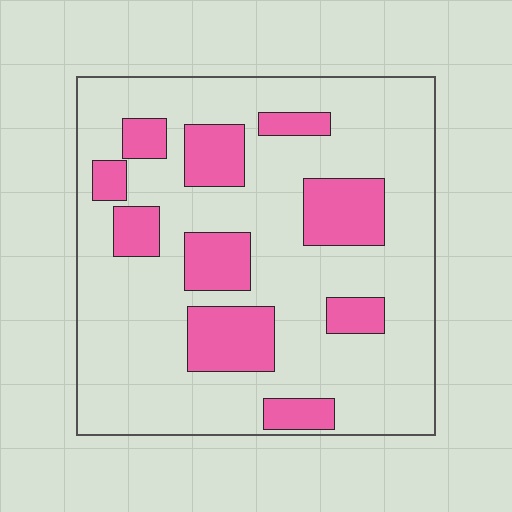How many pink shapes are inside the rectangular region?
10.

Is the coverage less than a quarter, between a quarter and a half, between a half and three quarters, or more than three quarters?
Less than a quarter.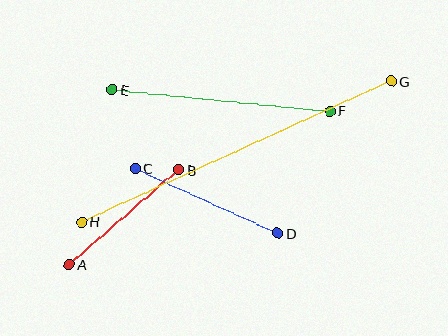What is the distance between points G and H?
The distance is approximately 340 pixels.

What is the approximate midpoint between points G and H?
The midpoint is at approximately (237, 152) pixels.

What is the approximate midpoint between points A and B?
The midpoint is at approximately (124, 217) pixels.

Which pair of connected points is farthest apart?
Points G and H are farthest apart.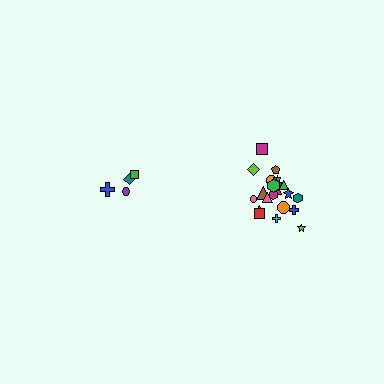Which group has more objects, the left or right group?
The right group.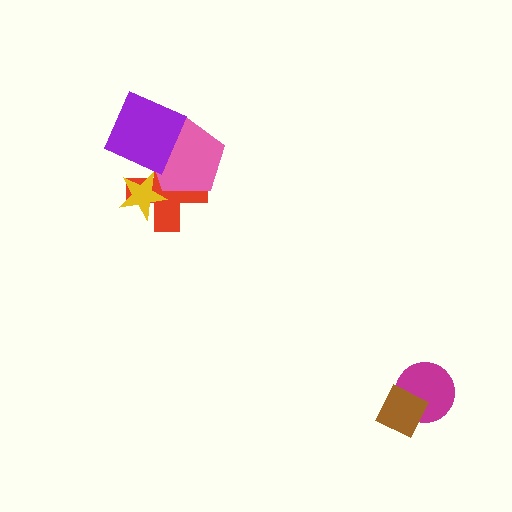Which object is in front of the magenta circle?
The brown diamond is in front of the magenta circle.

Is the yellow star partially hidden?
Yes, it is partially covered by another shape.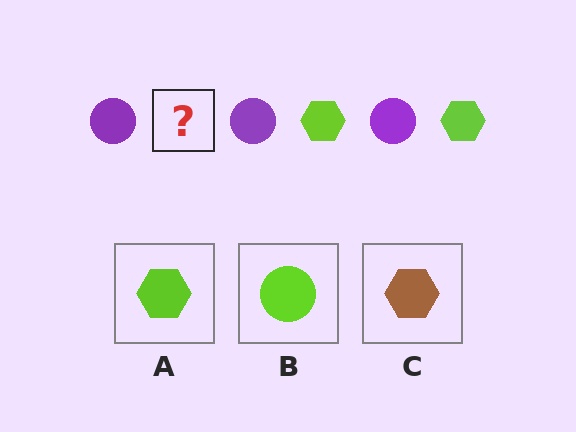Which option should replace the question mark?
Option A.